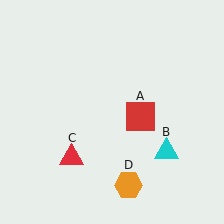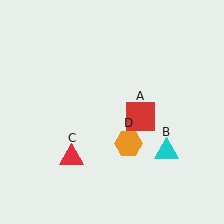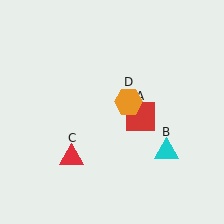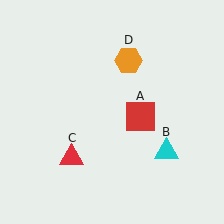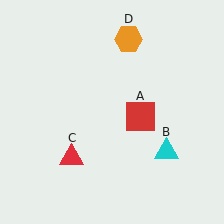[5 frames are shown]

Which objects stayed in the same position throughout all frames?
Red square (object A) and cyan triangle (object B) and red triangle (object C) remained stationary.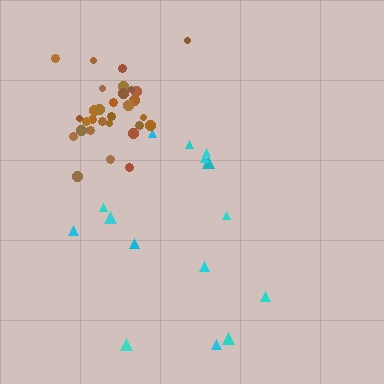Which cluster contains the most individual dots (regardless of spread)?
Brown (32).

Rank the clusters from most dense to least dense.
brown, cyan.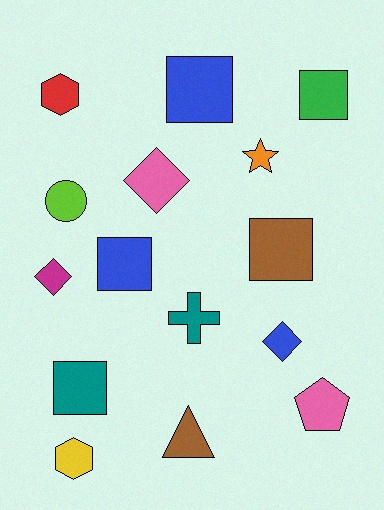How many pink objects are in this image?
There are 2 pink objects.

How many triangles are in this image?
There is 1 triangle.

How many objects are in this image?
There are 15 objects.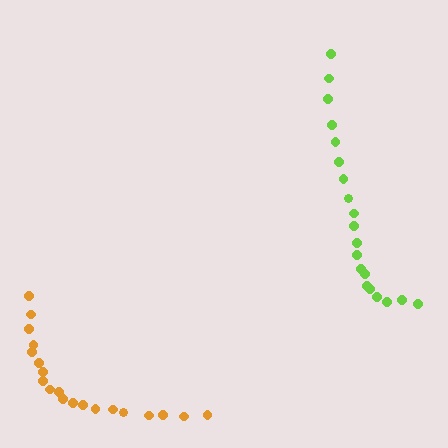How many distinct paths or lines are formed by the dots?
There are 2 distinct paths.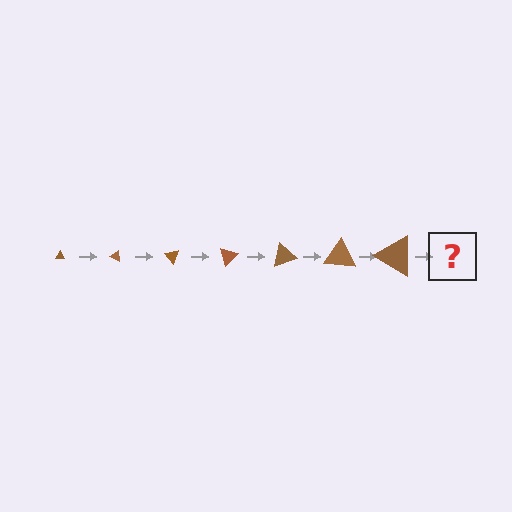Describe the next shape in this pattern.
It should be a triangle, larger than the previous one and rotated 175 degrees from the start.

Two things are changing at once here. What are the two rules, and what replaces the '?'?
The two rules are that the triangle grows larger each step and it rotates 25 degrees each step. The '?' should be a triangle, larger than the previous one and rotated 175 degrees from the start.